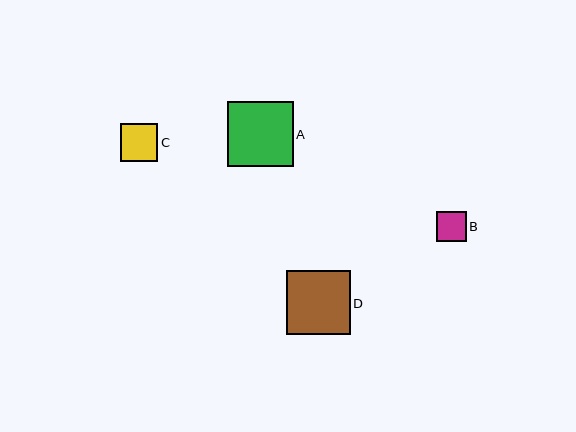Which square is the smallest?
Square B is the smallest with a size of approximately 30 pixels.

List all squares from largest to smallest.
From largest to smallest: A, D, C, B.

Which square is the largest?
Square A is the largest with a size of approximately 66 pixels.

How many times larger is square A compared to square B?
Square A is approximately 2.2 times the size of square B.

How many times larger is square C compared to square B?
Square C is approximately 1.3 times the size of square B.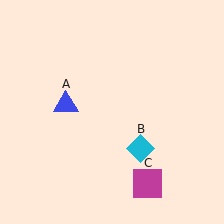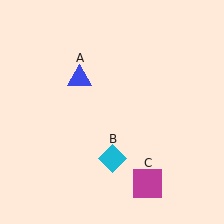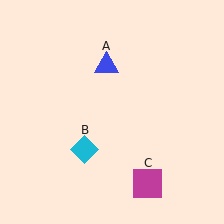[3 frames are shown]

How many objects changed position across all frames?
2 objects changed position: blue triangle (object A), cyan diamond (object B).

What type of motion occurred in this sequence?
The blue triangle (object A), cyan diamond (object B) rotated clockwise around the center of the scene.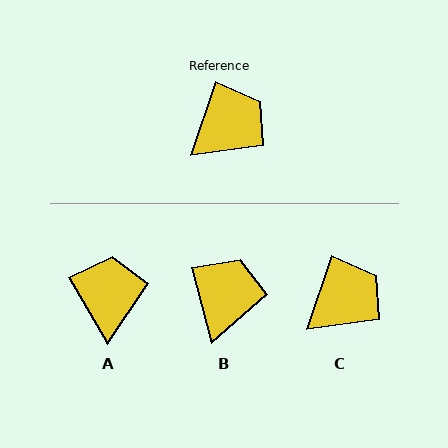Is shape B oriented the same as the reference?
No, it is off by about 33 degrees.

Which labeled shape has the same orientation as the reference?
C.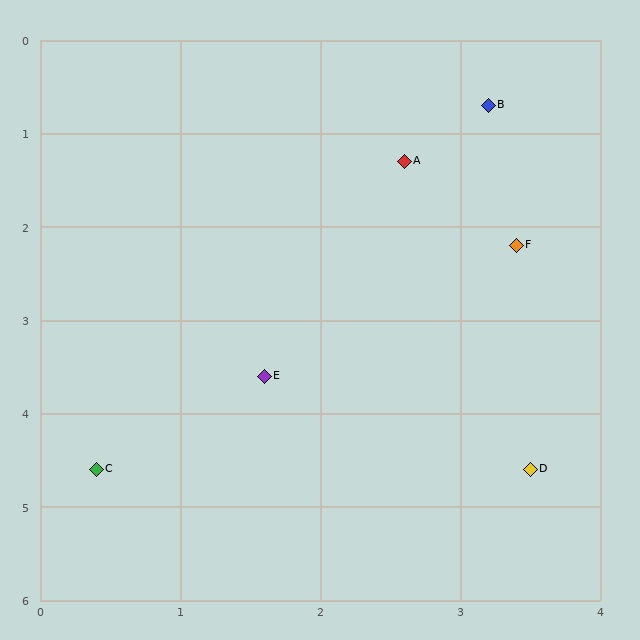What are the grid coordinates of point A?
Point A is at approximately (2.6, 1.3).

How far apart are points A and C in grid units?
Points A and C are about 4.0 grid units apart.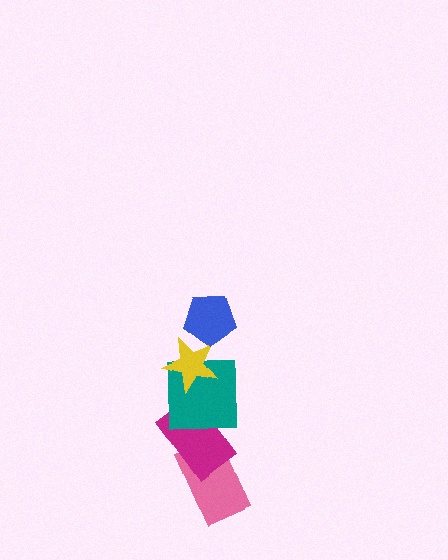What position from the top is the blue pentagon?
The blue pentagon is 1st from the top.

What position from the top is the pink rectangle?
The pink rectangle is 5th from the top.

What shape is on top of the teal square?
The yellow star is on top of the teal square.